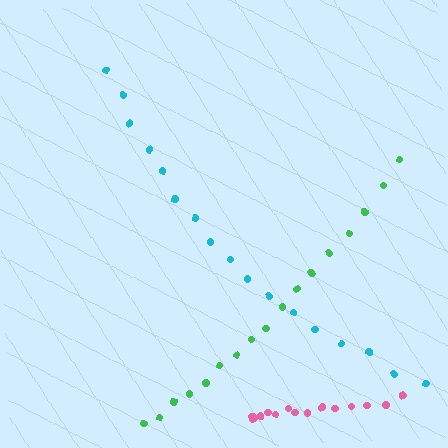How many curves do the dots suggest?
There are 3 distinct paths.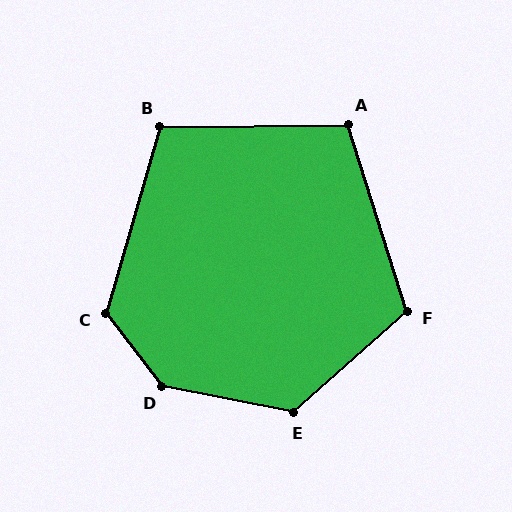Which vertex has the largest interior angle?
D, at approximately 139 degrees.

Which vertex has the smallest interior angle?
A, at approximately 107 degrees.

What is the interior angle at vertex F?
Approximately 114 degrees (obtuse).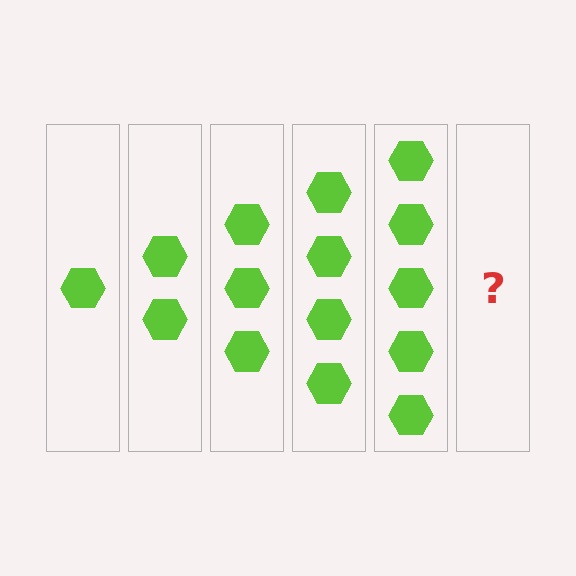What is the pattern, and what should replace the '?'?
The pattern is that each step adds one more hexagon. The '?' should be 6 hexagons.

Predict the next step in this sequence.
The next step is 6 hexagons.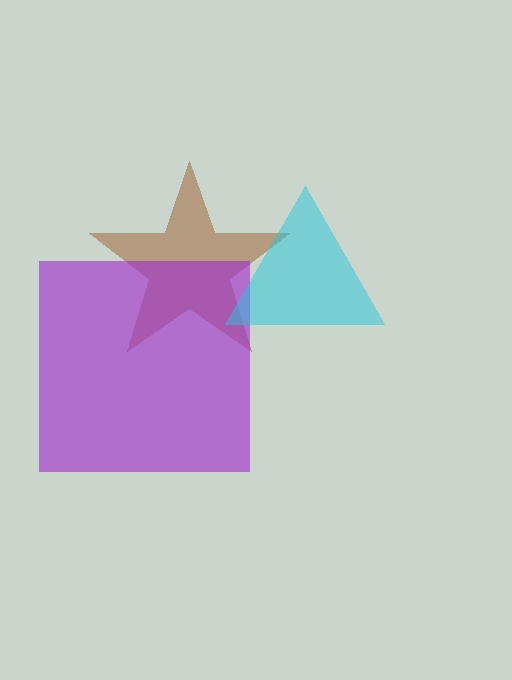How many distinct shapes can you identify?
There are 3 distinct shapes: a brown star, a purple square, a cyan triangle.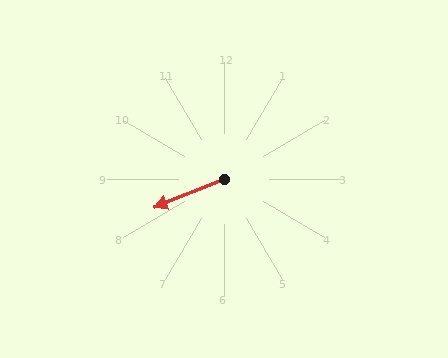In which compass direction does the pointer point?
West.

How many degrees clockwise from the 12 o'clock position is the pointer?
Approximately 248 degrees.